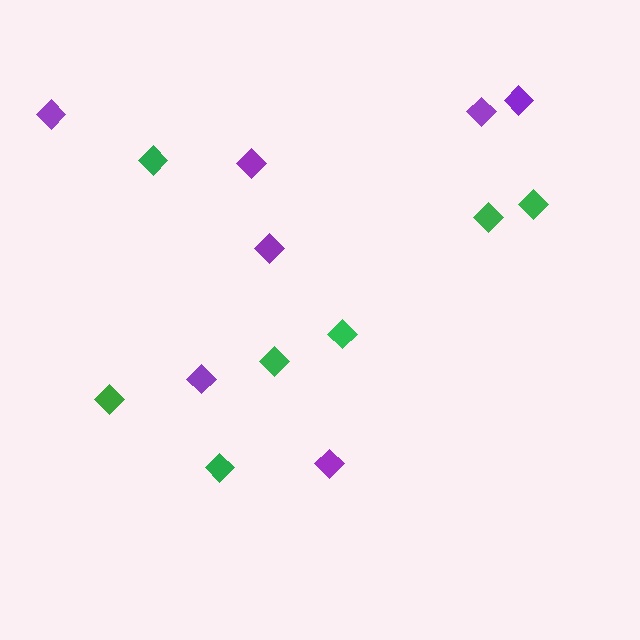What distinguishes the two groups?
There are 2 groups: one group of purple diamonds (7) and one group of green diamonds (7).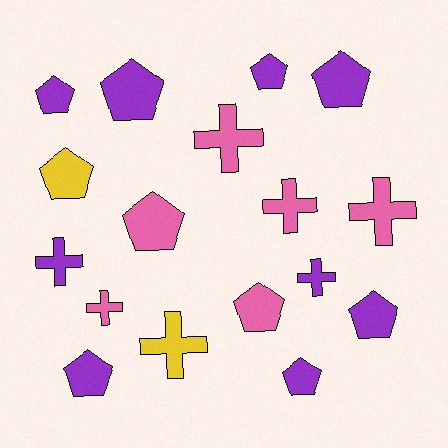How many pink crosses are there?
There are 4 pink crosses.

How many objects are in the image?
There are 17 objects.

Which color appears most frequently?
Purple, with 9 objects.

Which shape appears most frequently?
Pentagon, with 10 objects.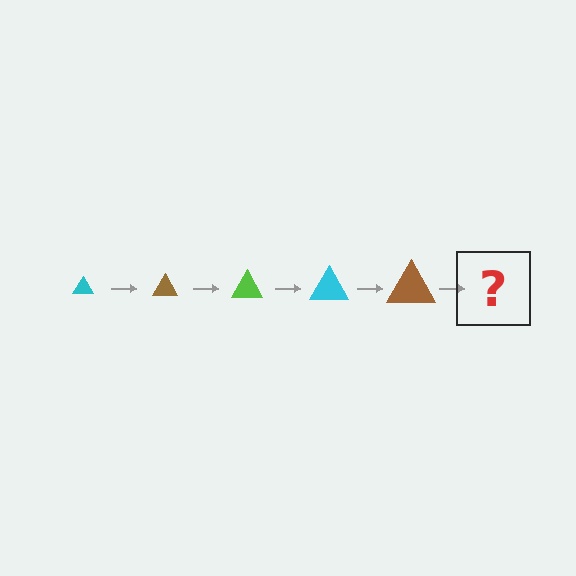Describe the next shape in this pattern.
It should be a lime triangle, larger than the previous one.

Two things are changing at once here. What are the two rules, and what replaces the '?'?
The two rules are that the triangle grows larger each step and the color cycles through cyan, brown, and lime. The '?' should be a lime triangle, larger than the previous one.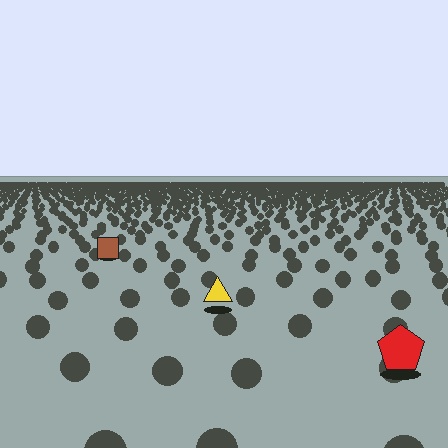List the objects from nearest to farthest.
From nearest to farthest: the red pentagon, the yellow triangle, the brown square.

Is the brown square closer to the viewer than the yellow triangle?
No. The yellow triangle is closer — you can tell from the texture gradient: the ground texture is coarser near it.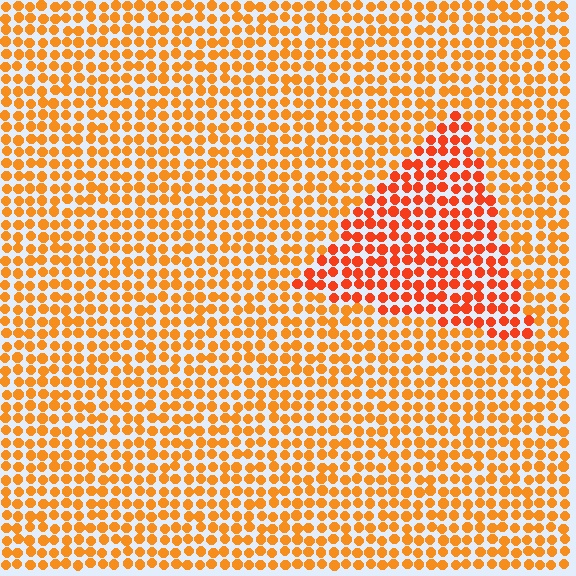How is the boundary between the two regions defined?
The boundary is defined purely by a slight shift in hue (about 23 degrees). Spacing, size, and orientation are identical on both sides.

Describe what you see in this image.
The image is filled with small orange elements in a uniform arrangement. A triangle-shaped region is visible where the elements are tinted to a slightly different hue, forming a subtle color boundary.